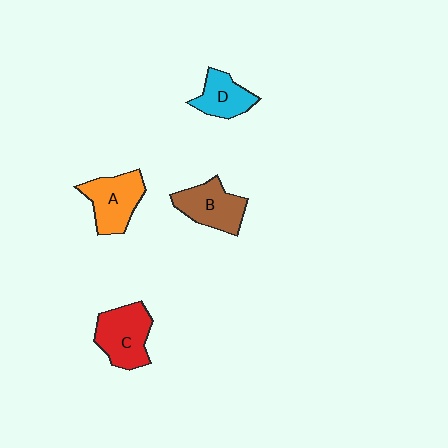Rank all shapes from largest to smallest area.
From largest to smallest: C (red), A (orange), B (brown), D (cyan).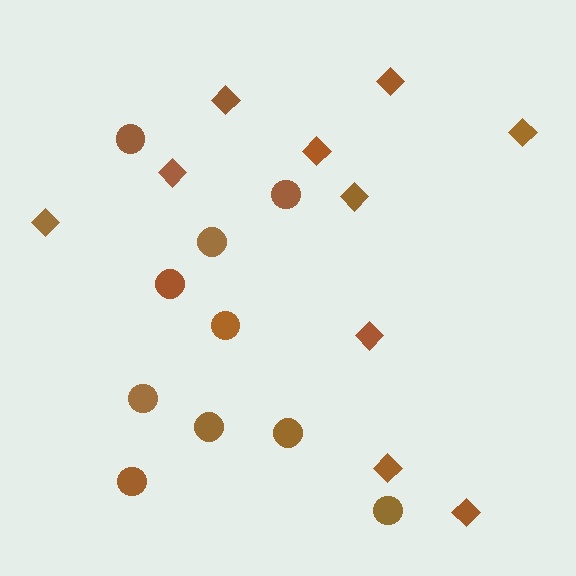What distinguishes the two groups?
There are 2 groups: one group of diamonds (10) and one group of circles (10).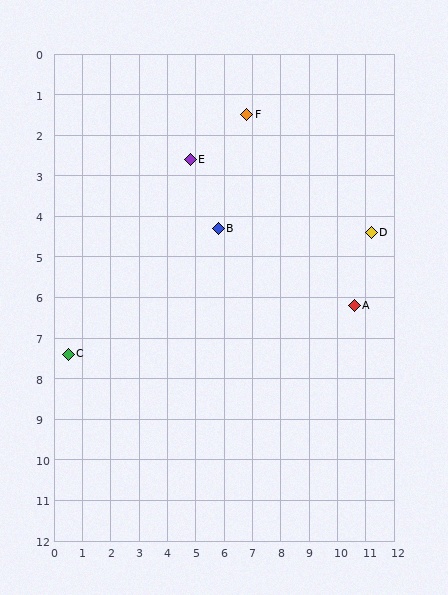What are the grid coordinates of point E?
Point E is at approximately (4.8, 2.6).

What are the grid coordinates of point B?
Point B is at approximately (5.8, 4.3).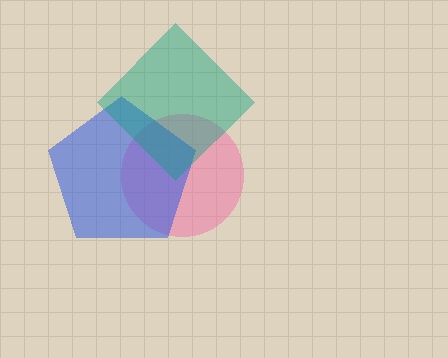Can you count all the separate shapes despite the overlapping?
Yes, there are 3 separate shapes.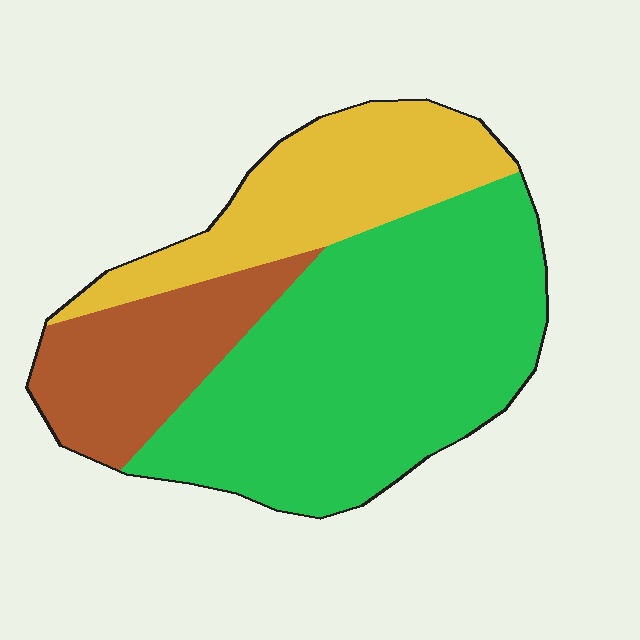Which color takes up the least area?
Brown, at roughly 20%.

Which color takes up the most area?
Green, at roughly 55%.